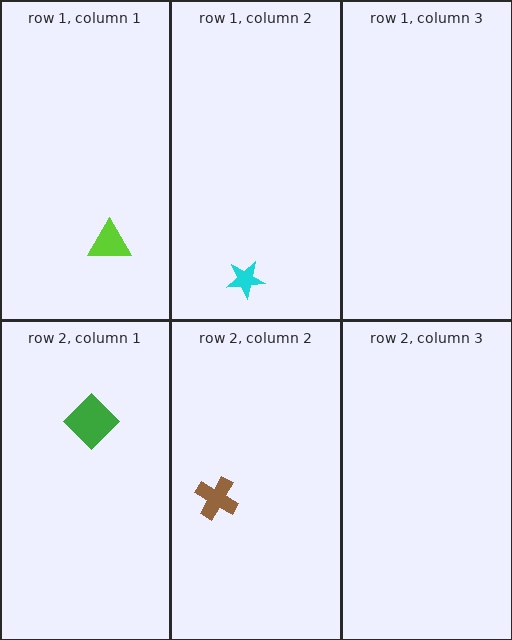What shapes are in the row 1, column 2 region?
The cyan star.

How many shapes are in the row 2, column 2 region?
1.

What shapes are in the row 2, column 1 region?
The green diamond.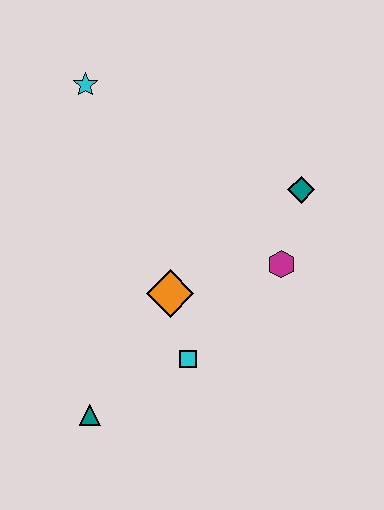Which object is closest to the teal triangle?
The cyan square is closest to the teal triangle.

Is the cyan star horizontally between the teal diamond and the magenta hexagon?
No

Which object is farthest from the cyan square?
The cyan star is farthest from the cyan square.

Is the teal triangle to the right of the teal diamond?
No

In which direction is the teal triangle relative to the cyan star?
The teal triangle is below the cyan star.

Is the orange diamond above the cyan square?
Yes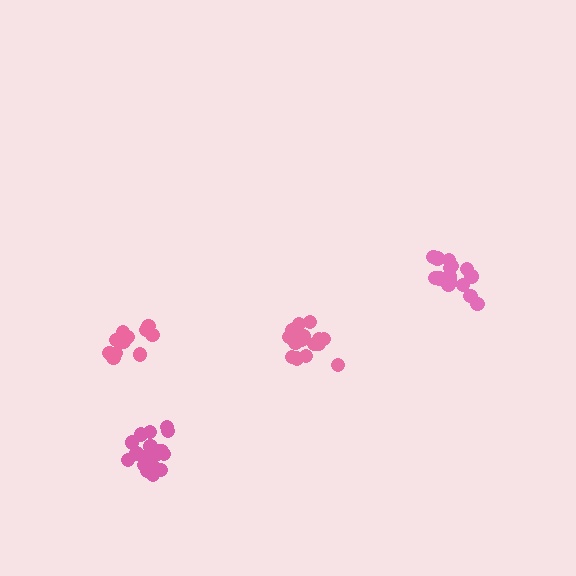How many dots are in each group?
Group 1: 17 dots, Group 2: 16 dots, Group 3: 19 dots, Group 4: 14 dots (66 total).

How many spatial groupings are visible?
There are 4 spatial groupings.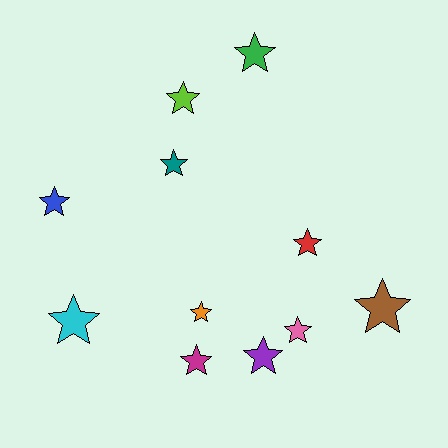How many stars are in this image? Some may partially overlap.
There are 11 stars.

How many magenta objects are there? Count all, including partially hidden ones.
There is 1 magenta object.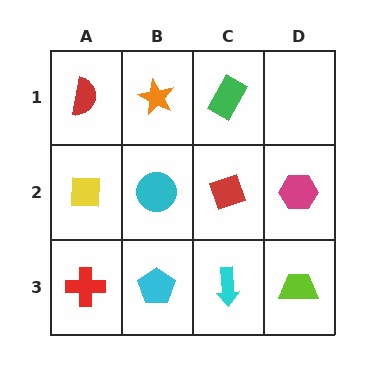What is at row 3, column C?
A cyan arrow.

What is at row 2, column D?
A magenta hexagon.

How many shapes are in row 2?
4 shapes.